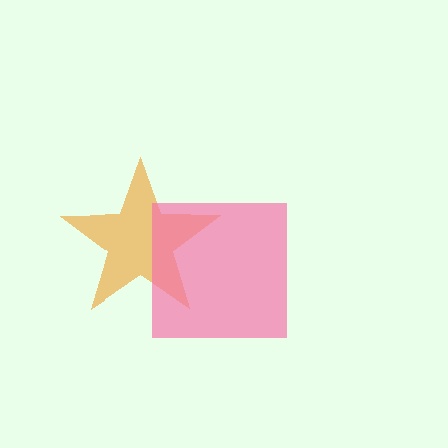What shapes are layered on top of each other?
The layered shapes are: an orange star, a pink square.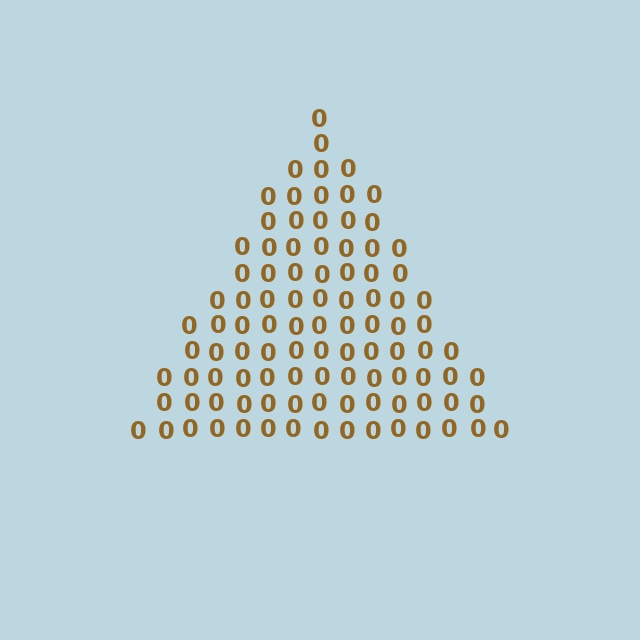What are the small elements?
The small elements are digit 0's.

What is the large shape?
The large shape is a triangle.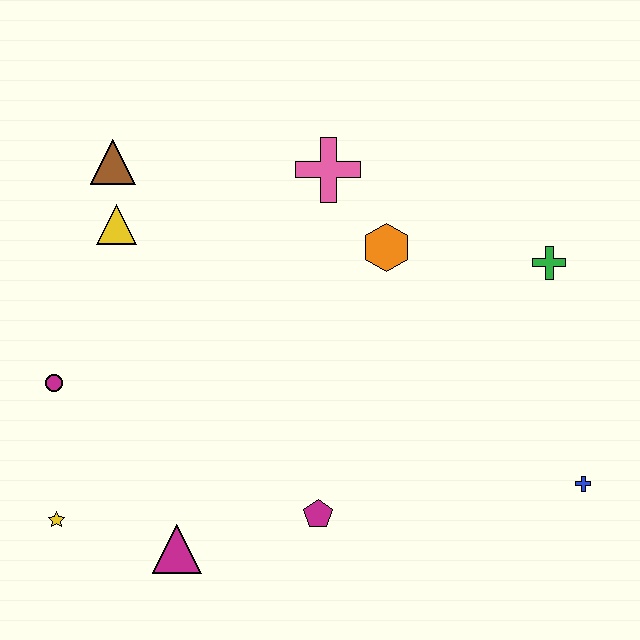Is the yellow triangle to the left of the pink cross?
Yes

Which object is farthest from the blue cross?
The brown triangle is farthest from the blue cross.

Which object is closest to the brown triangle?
The yellow triangle is closest to the brown triangle.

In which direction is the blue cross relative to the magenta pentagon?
The blue cross is to the right of the magenta pentagon.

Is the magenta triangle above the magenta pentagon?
No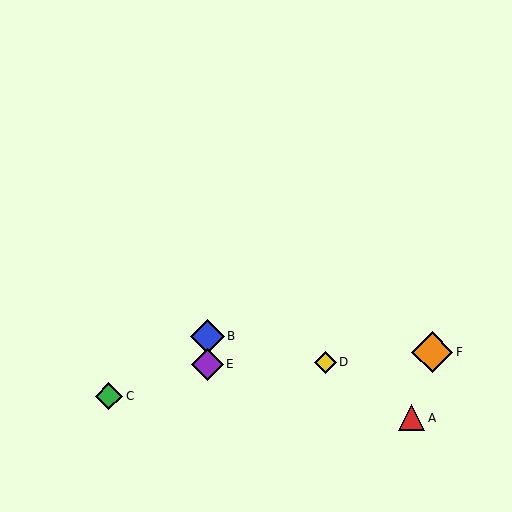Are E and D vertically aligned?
No, E is at x≈207 and D is at x≈325.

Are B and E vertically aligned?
Yes, both are at x≈207.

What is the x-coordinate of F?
Object F is at x≈432.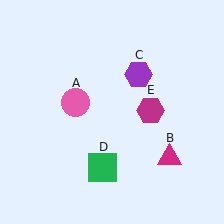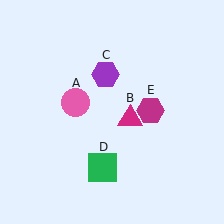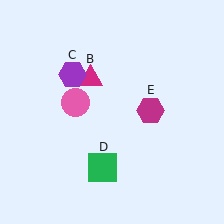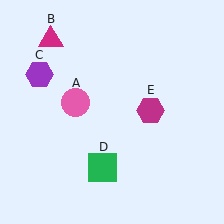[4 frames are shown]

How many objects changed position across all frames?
2 objects changed position: magenta triangle (object B), purple hexagon (object C).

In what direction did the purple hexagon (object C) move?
The purple hexagon (object C) moved left.